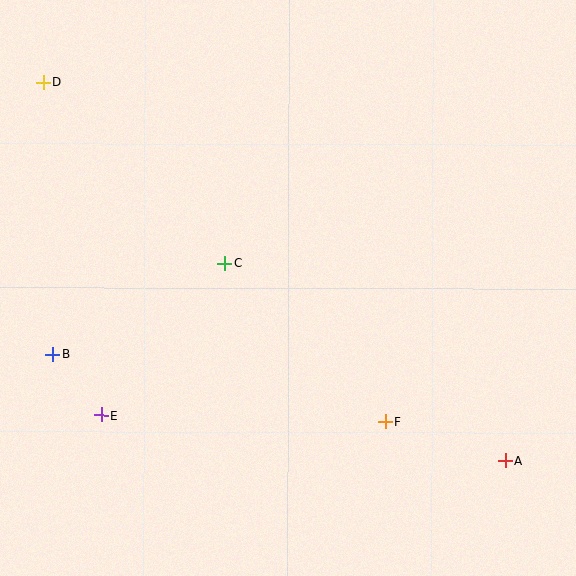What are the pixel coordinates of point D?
Point D is at (43, 83).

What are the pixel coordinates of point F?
Point F is at (385, 422).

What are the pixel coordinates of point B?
Point B is at (53, 355).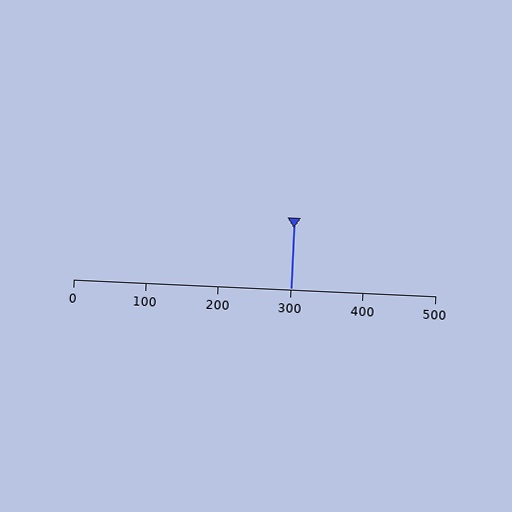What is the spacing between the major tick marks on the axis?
The major ticks are spaced 100 apart.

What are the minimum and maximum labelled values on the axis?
The axis runs from 0 to 500.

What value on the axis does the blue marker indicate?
The marker indicates approximately 300.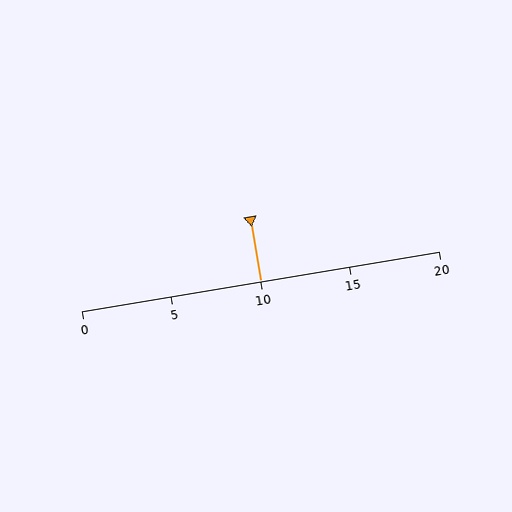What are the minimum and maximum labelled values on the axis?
The axis runs from 0 to 20.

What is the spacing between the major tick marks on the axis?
The major ticks are spaced 5 apart.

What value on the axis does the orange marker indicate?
The marker indicates approximately 10.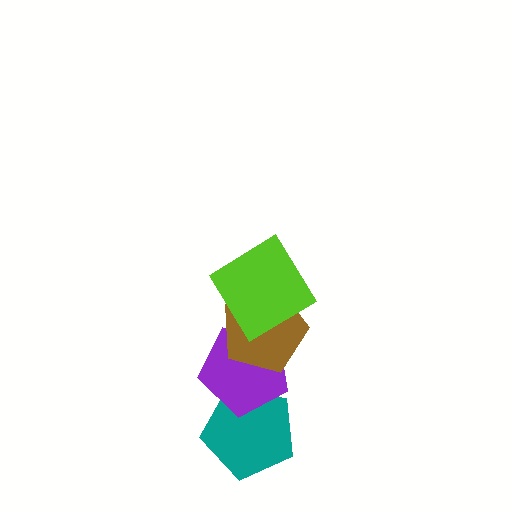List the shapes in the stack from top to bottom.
From top to bottom: the lime diamond, the brown pentagon, the purple pentagon, the teal pentagon.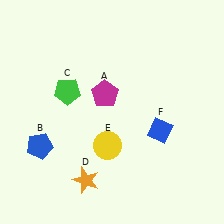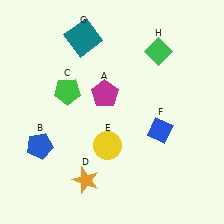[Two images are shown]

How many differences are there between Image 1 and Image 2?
There are 2 differences between the two images.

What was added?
A teal square (G), a green diamond (H) were added in Image 2.